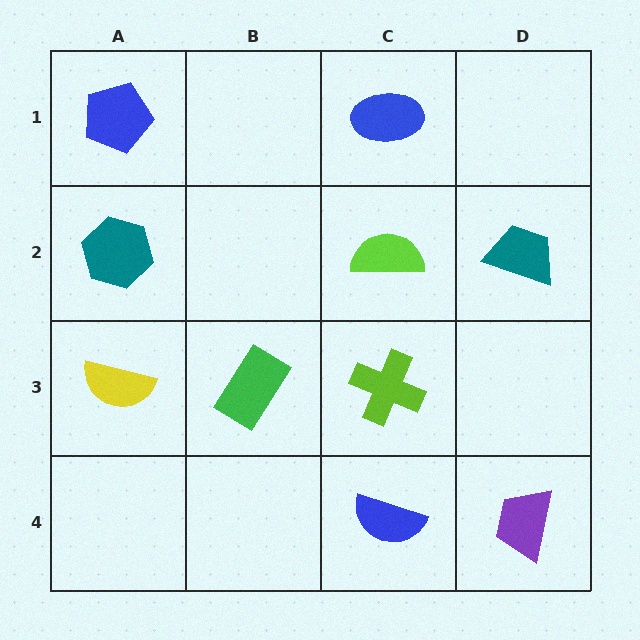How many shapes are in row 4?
2 shapes.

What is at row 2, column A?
A teal hexagon.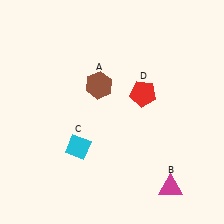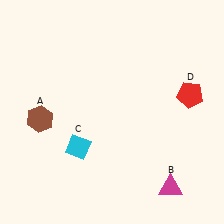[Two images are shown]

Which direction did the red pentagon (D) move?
The red pentagon (D) moved right.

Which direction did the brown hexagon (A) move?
The brown hexagon (A) moved left.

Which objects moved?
The objects that moved are: the brown hexagon (A), the red pentagon (D).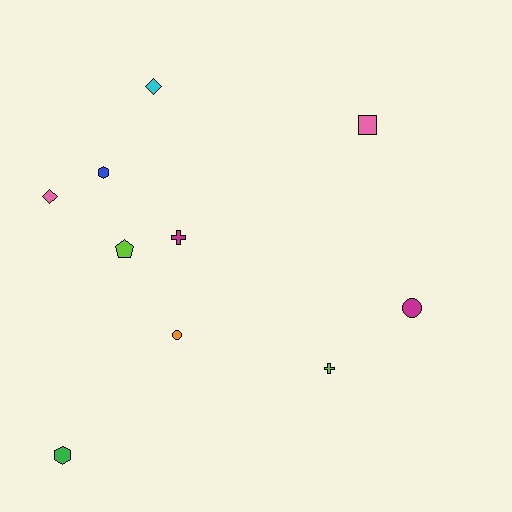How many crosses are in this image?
There are 2 crosses.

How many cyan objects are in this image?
There is 1 cyan object.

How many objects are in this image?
There are 10 objects.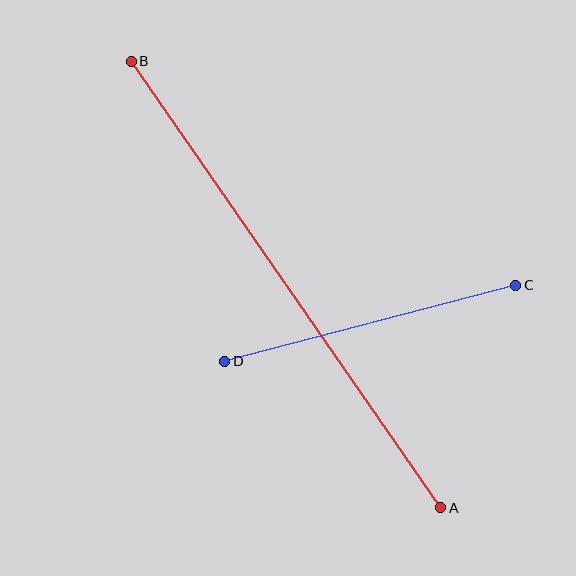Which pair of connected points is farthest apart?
Points A and B are farthest apart.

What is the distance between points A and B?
The distance is approximately 544 pixels.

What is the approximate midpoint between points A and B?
The midpoint is at approximately (286, 284) pixels.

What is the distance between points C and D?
The distance is approximately 301 pixels.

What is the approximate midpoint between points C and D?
The midpoint is at approximately (370, 323) pixels.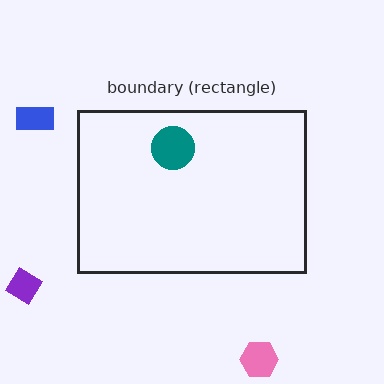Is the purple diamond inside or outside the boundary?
Outside.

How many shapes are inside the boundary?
1 inside, 3 outside.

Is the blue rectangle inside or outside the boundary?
Outside.